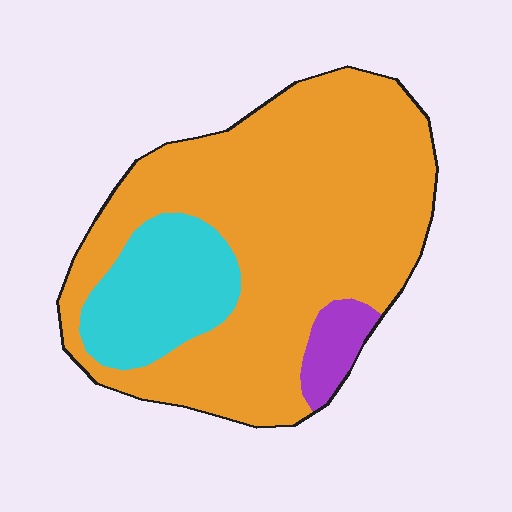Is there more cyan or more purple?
Cyan.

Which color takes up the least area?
Purple, at roughly 5%.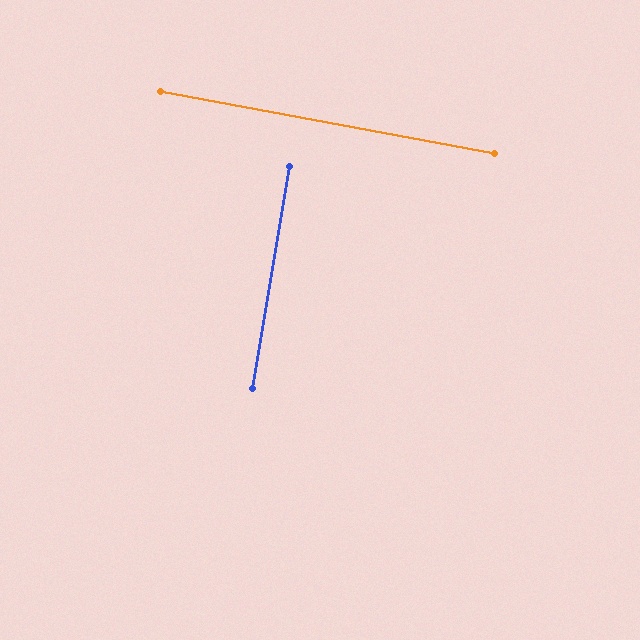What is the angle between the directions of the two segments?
Approximately 89 degrees.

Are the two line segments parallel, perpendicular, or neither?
Perpendicular — they meet at approximately 89°.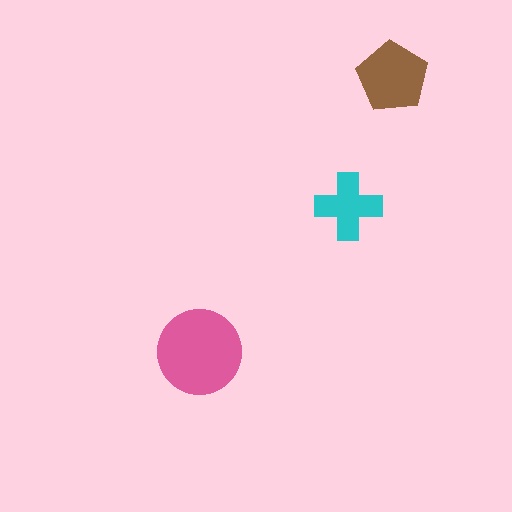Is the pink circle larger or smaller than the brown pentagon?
Larger.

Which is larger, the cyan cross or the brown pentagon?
The brown pentagon.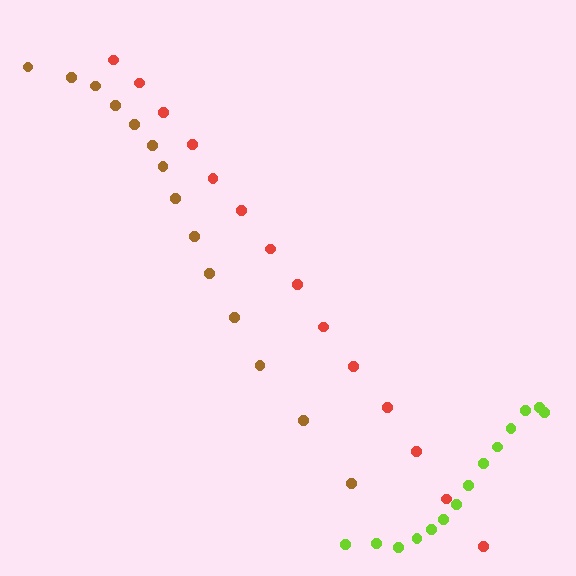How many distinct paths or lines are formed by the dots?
There are 3 distinct paths.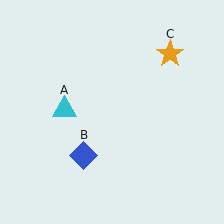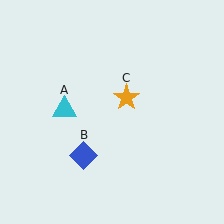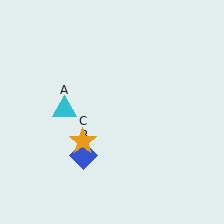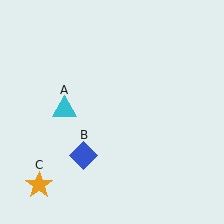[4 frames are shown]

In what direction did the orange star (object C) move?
The orange star (object C) moved down and to the left.